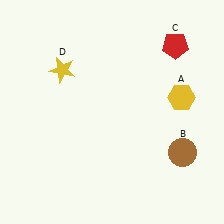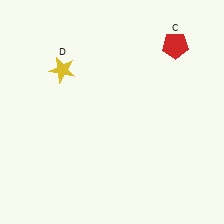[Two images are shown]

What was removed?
The brown circle (B), the yellow hexagon (A) were removed in Image 2.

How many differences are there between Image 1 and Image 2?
There are 2 differences between the two images.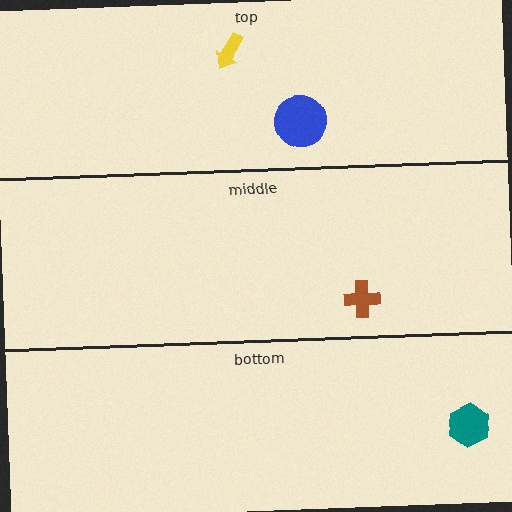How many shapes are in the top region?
2.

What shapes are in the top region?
The yellow arrow, the blue circle.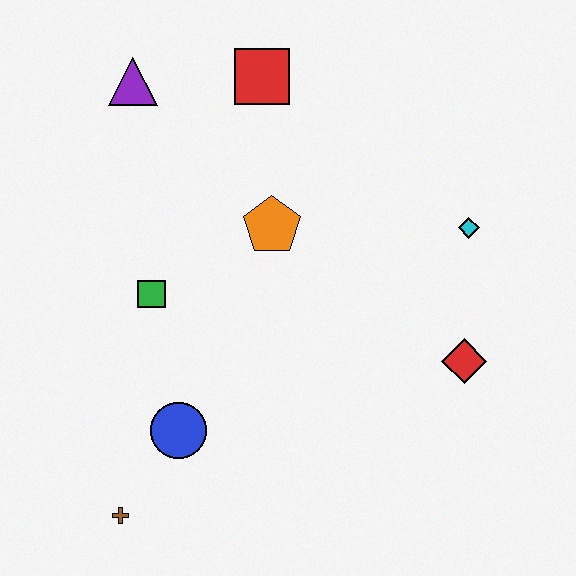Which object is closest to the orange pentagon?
The green square is closest to the orange pentagon.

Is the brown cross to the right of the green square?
No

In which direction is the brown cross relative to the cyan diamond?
The brown cross is to the left of the cyan diamond.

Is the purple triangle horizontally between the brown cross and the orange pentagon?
Yes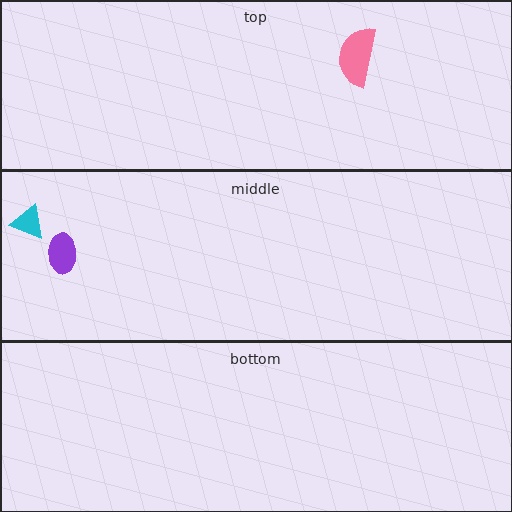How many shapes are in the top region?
1.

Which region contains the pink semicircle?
The top region.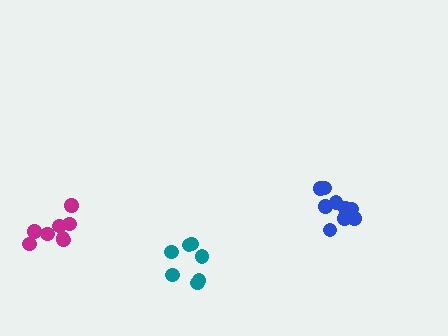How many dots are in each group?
Group 1: 9 dots, Group 2: 7 dots, Group 3: 8 dots (24 total).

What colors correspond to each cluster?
The clusters are colored: blue, teal, magenta.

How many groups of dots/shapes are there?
There are 3 groups.